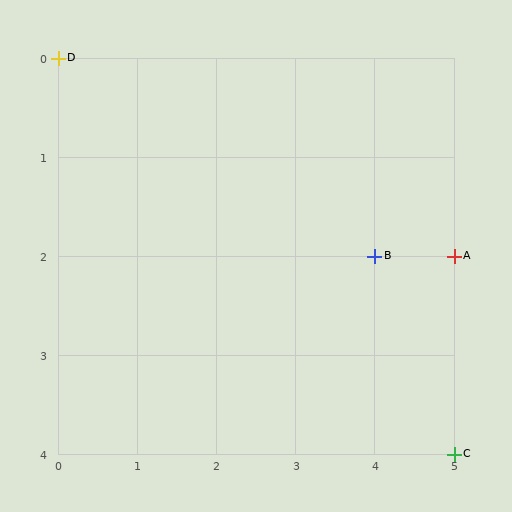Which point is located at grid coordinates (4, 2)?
Point B is at (4, 2).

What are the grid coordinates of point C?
Point C is at grid coordinates (5, 4).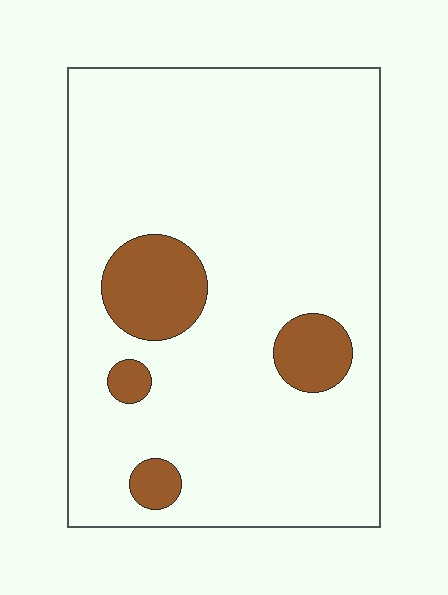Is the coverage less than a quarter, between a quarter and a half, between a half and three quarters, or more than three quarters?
Less than a quarter.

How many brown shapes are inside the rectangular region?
4.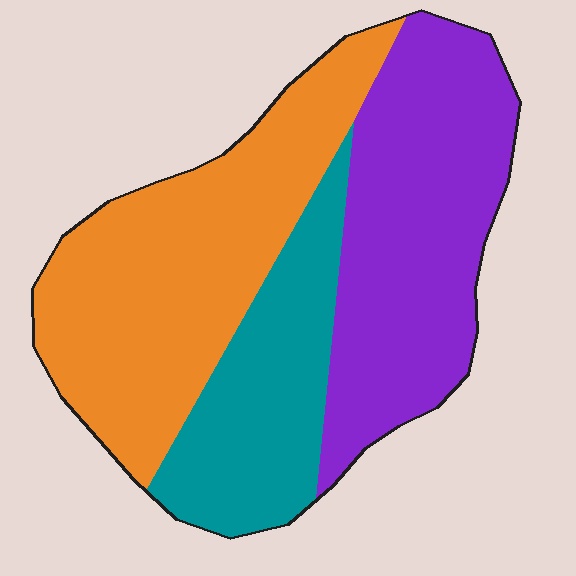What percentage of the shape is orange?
Orange takes up about two fifths (2/5) of the shape.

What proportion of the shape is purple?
Purple covers roughly 35% of the shape.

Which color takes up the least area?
Teal, at roughly 25%.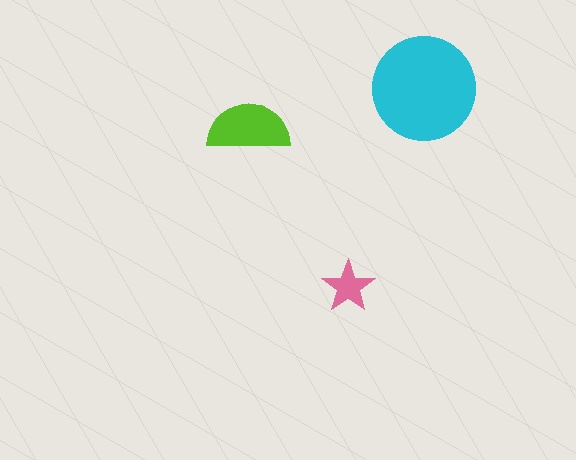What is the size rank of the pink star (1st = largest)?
3rd.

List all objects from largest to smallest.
The cyan circle, the lime semicircle, the pink star.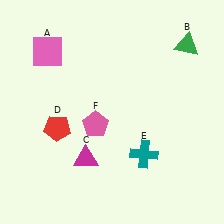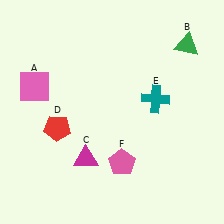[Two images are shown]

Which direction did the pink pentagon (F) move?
The pink pentagon (F) moved down.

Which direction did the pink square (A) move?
The pink square (A) moved down.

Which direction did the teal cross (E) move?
The teal cross (E) moved up.